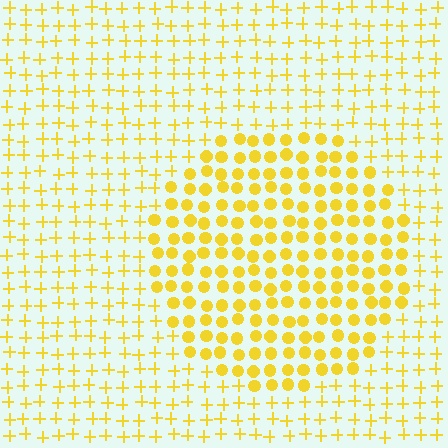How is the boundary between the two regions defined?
The boundary is defined by a change in element shape: circles inside vs. plus signs outside. All elements share the same color and spacing.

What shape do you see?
I see a circle.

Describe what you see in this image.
The image is filled with small yellow elements arranged in a uniform grid. A circle-shaped region contains circles, while the surrounding area contains plus signs. The boundary is defined purely by the change in element shape.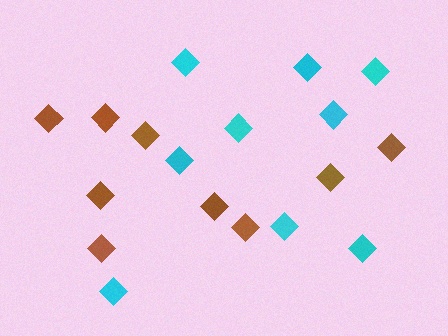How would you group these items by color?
There are 2 groups: one group of cyan diamonds (9) and one group of brown diamonds (9).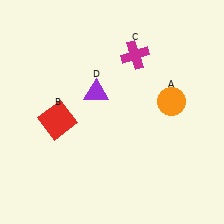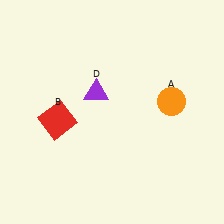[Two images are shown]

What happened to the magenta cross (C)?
The magenta cross (C) was removed in Image 2. It was in the top-right area of Image 1.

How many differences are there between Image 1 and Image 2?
There is 1 difference between the two images.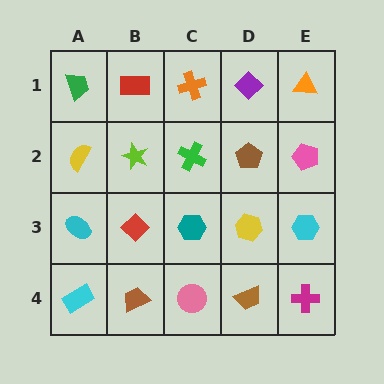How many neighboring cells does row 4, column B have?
3.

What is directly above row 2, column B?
A red rectangle.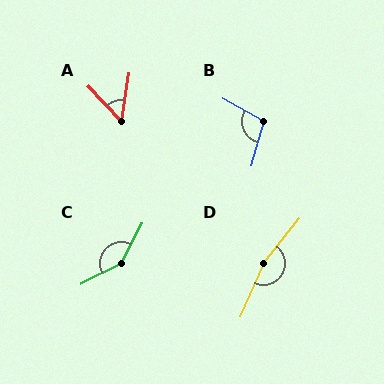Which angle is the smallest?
A, at approximately 52 degrees.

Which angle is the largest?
D, at approximately 165 degrees.